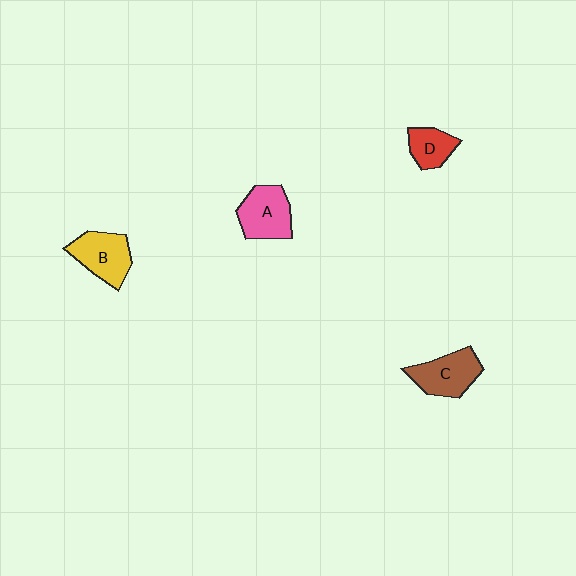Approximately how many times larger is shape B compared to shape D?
Approximately 1.6 times.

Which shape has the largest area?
Shape C (brown).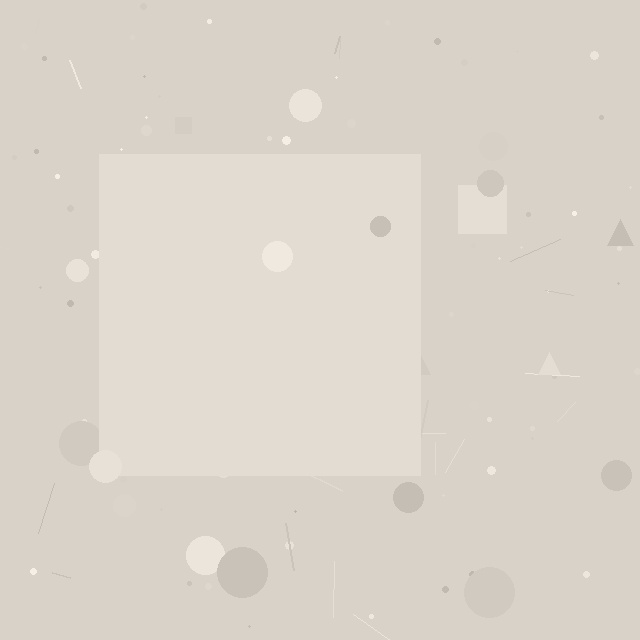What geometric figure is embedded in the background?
A square is embedded in the background.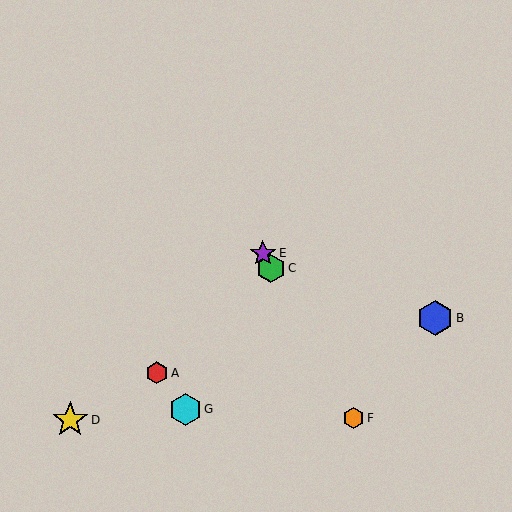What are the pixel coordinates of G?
Object G is at (185, 409).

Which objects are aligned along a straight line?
Objects C, E, F are aligned along a straight line.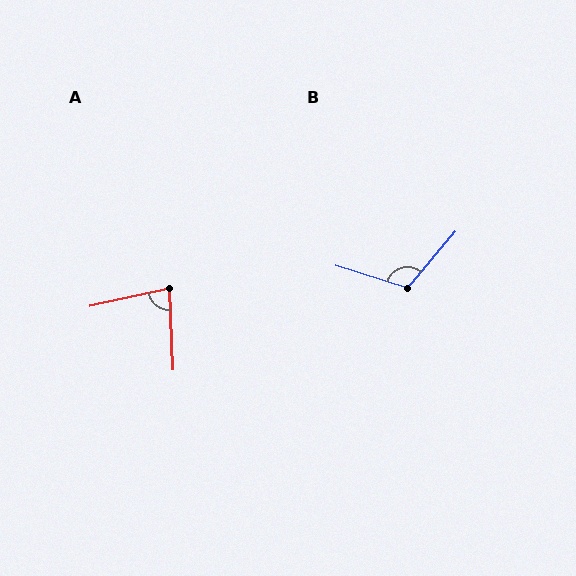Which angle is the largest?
B, at approximately 112 degrees.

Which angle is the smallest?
A, at approximately 80 degrees.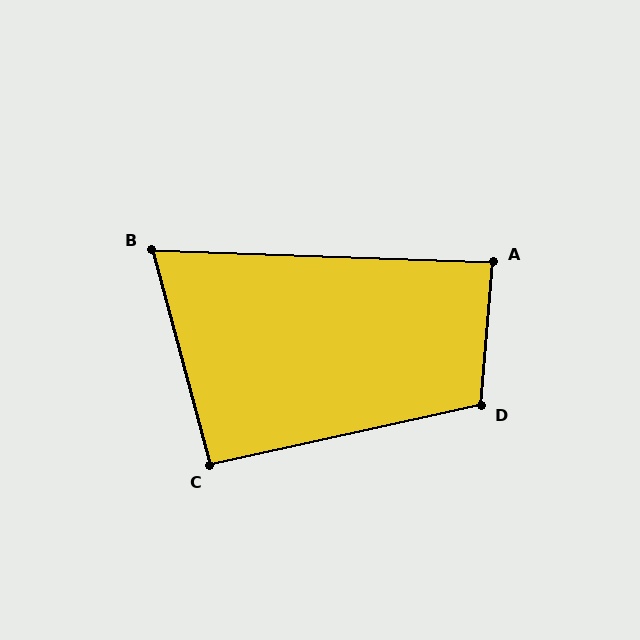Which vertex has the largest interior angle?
D, at approximately 107 degrees.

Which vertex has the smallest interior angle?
B, at approximately 73 degrees.